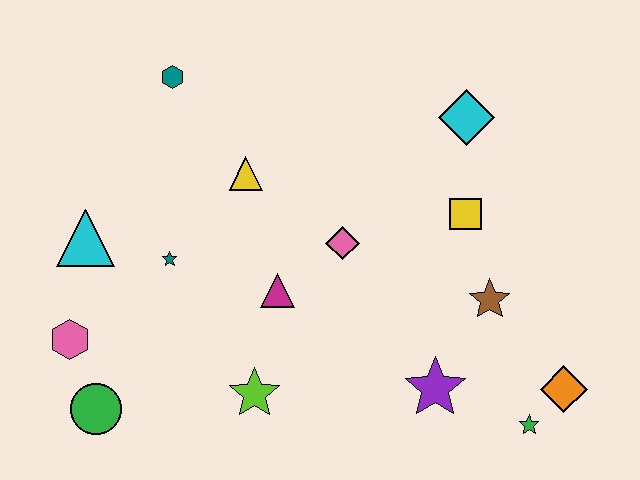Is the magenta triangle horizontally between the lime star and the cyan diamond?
Yes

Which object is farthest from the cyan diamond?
The green circle is farthest from the cyan diamond.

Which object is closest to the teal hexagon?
The yellow triangle is closest to the teal hexagon.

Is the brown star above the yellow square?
No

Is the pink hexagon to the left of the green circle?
Yes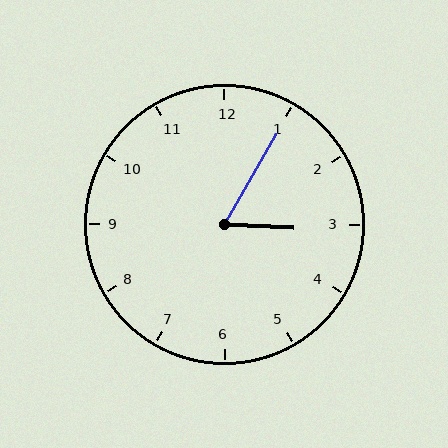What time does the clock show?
3:05.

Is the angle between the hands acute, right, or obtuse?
It is acute.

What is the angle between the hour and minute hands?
Approximately 62 degrees.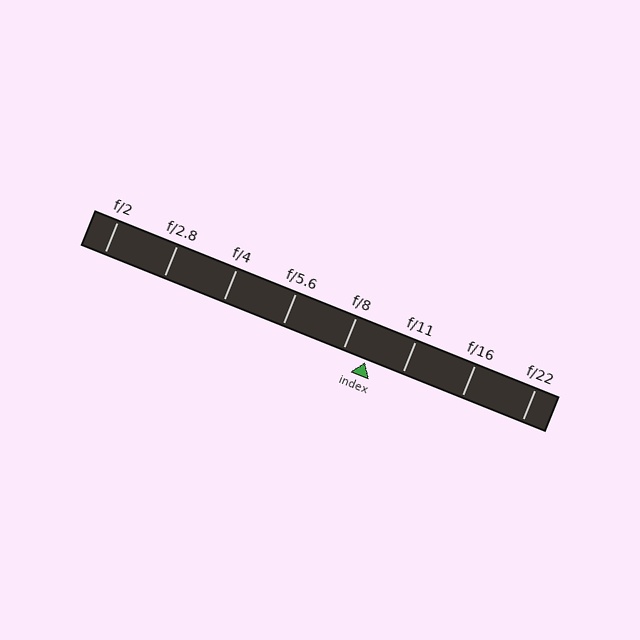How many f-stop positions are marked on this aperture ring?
There are 8 f-stop positions marked.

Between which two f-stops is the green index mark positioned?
The index mark is between f/8 and f/11.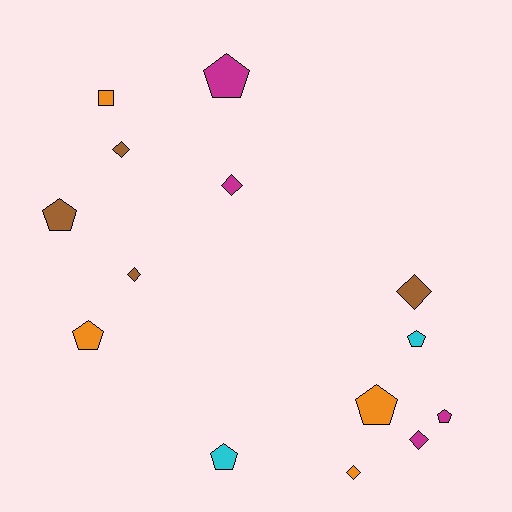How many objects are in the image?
There are 14 objects.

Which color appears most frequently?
Brown, with 4 objects.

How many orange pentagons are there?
There are 2 orange pentagons.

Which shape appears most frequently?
Pentagon, with 7 objects.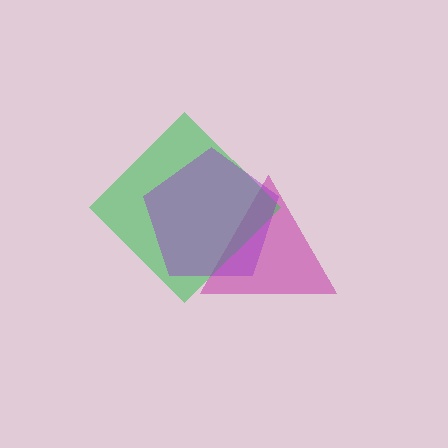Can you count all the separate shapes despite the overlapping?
Yes, there are 3 separate shapes.